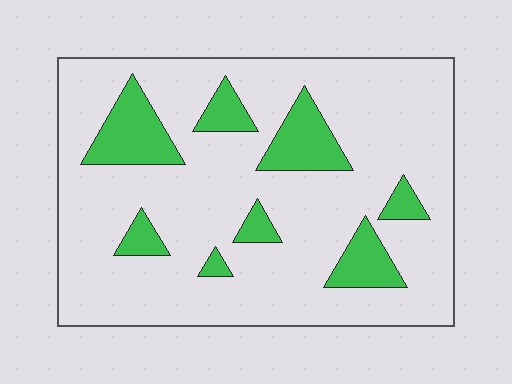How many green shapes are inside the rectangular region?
8.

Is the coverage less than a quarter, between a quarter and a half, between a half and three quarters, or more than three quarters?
Less than a quarter.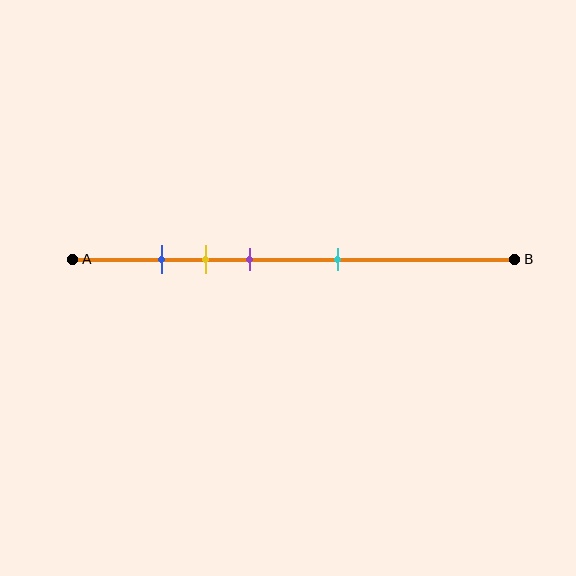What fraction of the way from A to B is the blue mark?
The blue mark is approximately 20% (0.2) of the way from A to B.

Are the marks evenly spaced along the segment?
No, the marks are not evenly spaced.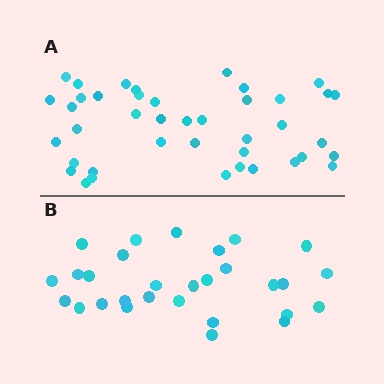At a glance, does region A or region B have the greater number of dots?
Region A (the top region) has more dots.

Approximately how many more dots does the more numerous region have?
Region A has roughly 12 or so more dots than region B.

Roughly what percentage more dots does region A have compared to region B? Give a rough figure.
About 40% more.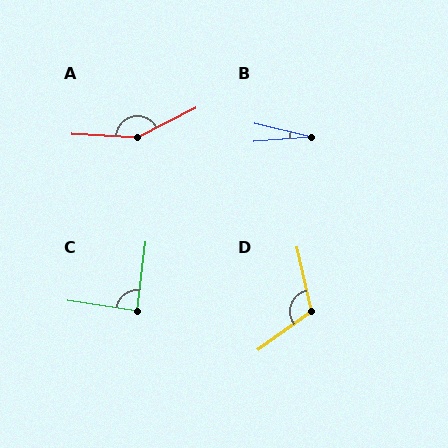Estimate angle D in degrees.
Approximately 114 degrees.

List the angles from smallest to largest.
B (18°), C (89°), D (114°), A (149°).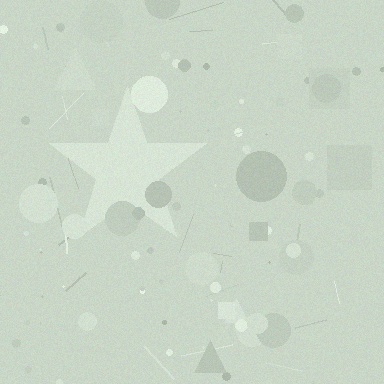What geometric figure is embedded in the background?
A star is embedded in the background.